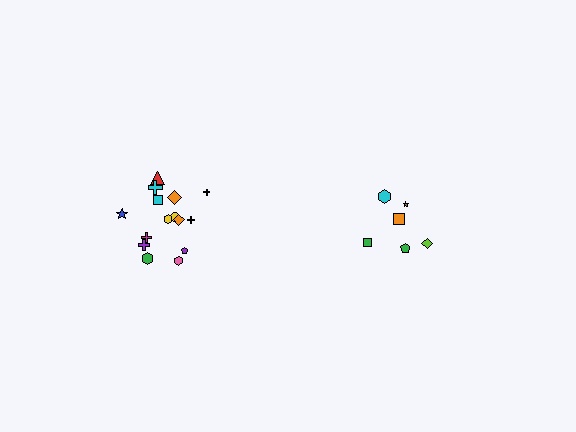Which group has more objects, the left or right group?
The left group.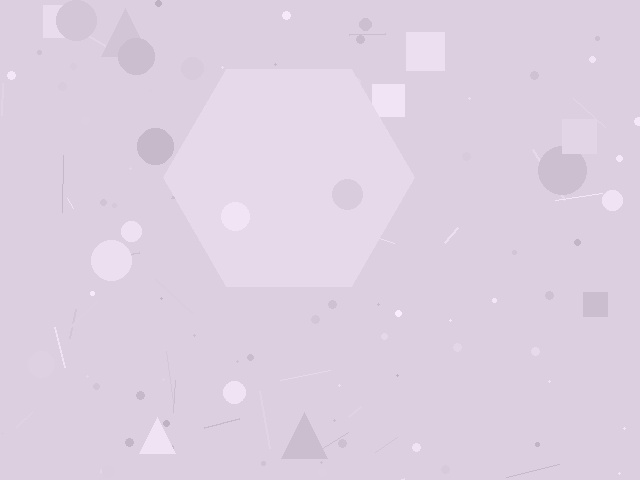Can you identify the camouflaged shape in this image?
The camouflaged shape is a hexagon.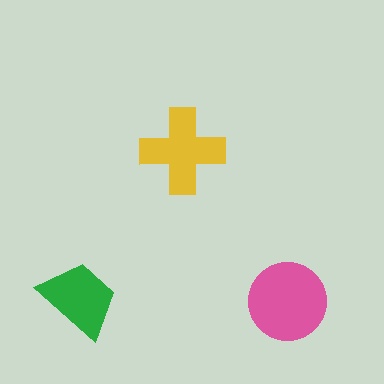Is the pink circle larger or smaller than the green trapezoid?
Larger.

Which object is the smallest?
The green trapezoid.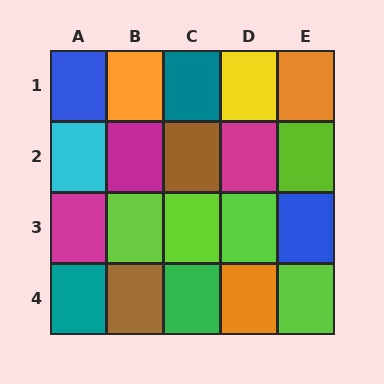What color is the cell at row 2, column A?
Cyan.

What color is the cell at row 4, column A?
Teal.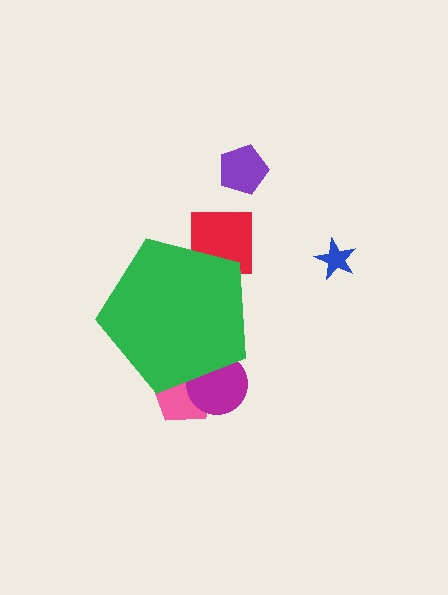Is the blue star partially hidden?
No, the blue star is fully visible.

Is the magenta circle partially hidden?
Yes, the magenta circle is partially hidden behind the green pentagon.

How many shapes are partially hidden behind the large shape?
4 shapes are partially hidden.